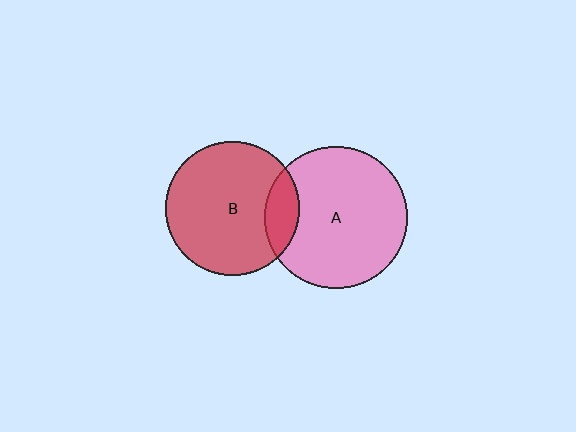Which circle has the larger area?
Circle A (pink).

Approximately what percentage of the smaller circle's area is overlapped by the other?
Approximately 15%.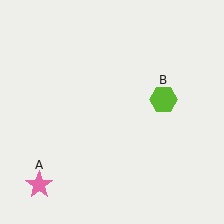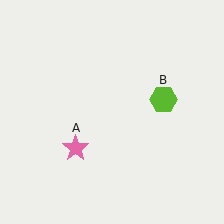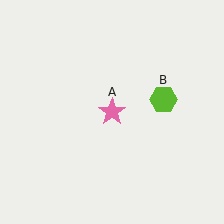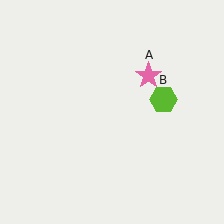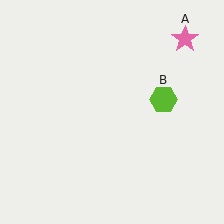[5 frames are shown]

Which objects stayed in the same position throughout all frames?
Lime hexagon (object B) remained stationary.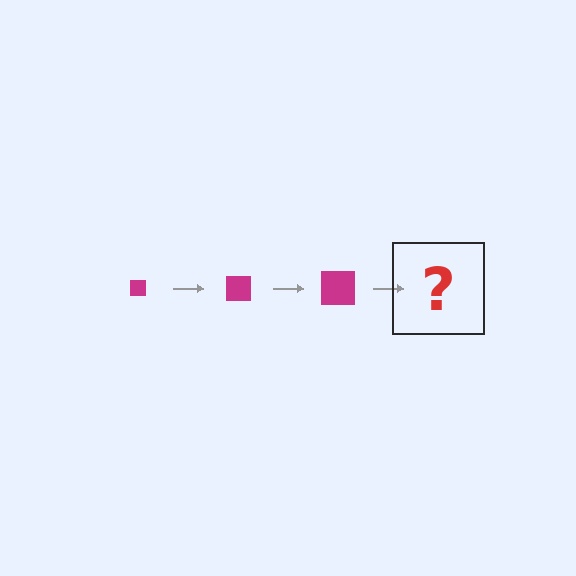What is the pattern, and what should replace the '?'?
The pattern is that the square gets progressively larger each step. The '?' should be a magenta square, larger than the previous one.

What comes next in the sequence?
The next element should be a magenta square, larger than the previous one.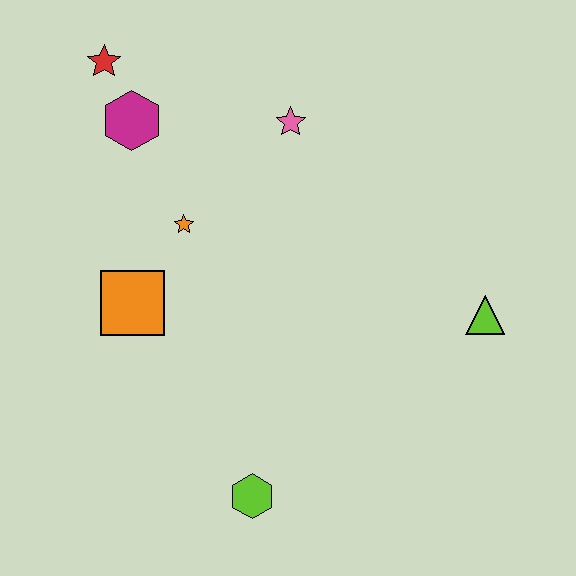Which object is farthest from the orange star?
The lime triangle is farthest from the orange star.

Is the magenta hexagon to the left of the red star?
No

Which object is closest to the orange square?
The orange star is closest to the orange square.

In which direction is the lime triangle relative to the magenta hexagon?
The lime triangle is to the right of the magenta hexagon.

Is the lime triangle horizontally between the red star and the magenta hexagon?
No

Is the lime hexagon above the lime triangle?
No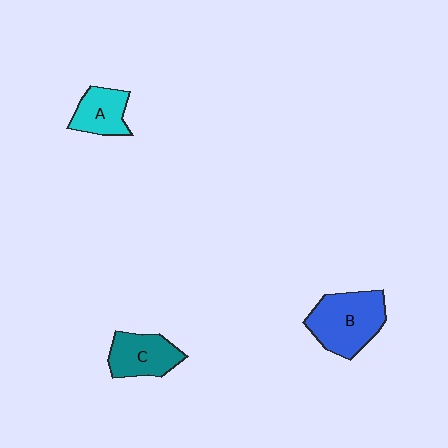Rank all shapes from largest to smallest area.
From largest to smallest: B (blue), C (teal), A (cyan).